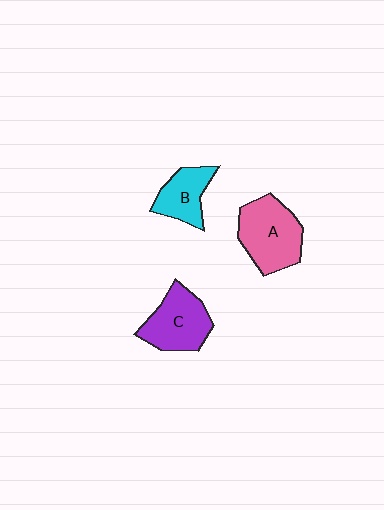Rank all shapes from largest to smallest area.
From largest to smallest: A (pink), C (purple), B (cyan).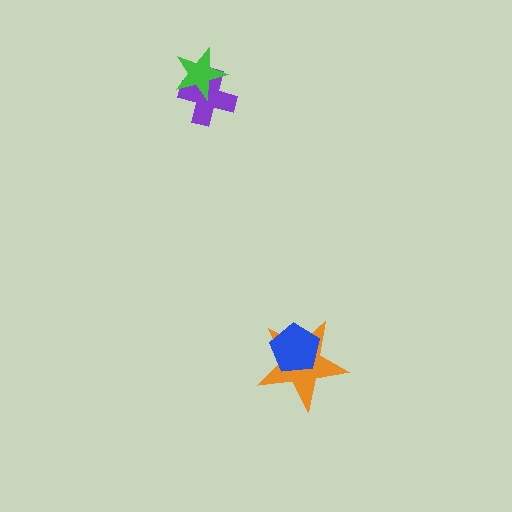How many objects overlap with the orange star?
1 object overlaps with the orange star.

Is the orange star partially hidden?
Yes, it is partially covered by another shape.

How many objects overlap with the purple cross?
1 object overlaps with the purple cross.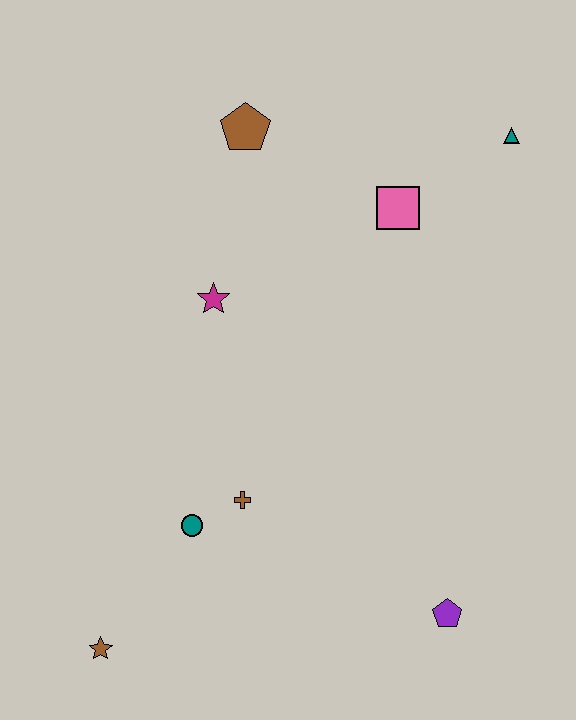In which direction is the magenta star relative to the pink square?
The magenta star is to the left of the pink square.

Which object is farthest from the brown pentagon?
The brown star is farthest from the brown pentagon.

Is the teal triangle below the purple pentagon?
No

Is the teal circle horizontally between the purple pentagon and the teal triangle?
No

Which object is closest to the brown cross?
The teal circle is closest to the brown cross.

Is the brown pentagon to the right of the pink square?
No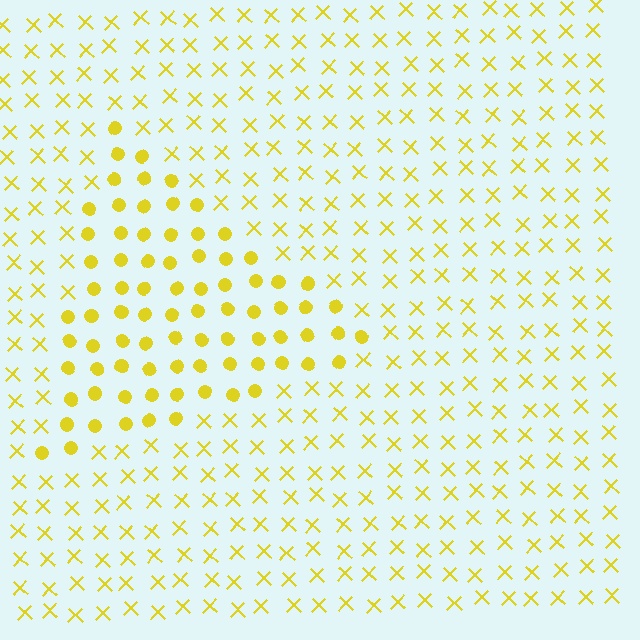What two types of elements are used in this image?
The image uses circles inside the triangle region and X marks outside it.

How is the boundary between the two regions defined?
The boundary is defined by a change in element shape: circles inside vs. X marks outside. All elements share the same color and spacing.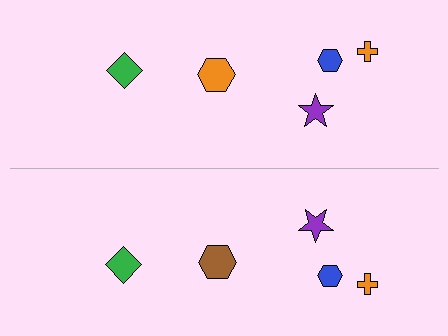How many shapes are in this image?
There are 10 shapes in this image.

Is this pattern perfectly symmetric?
No, the pattern is not perfectly symmetric. The brown hexagon on the bottom side breaks the symmetry — its mirror counterpart is orange.